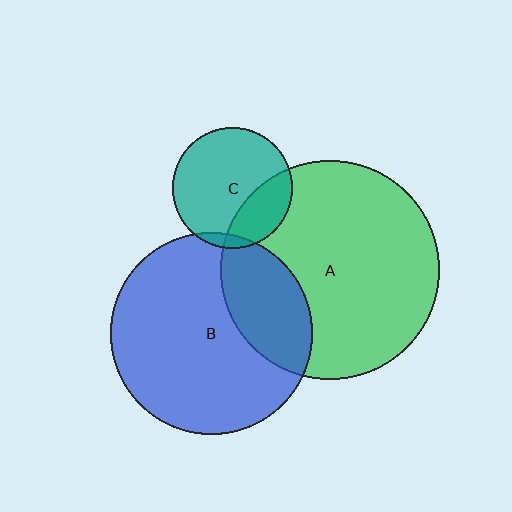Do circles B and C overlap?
Yes.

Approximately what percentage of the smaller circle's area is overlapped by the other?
Approximately 5%.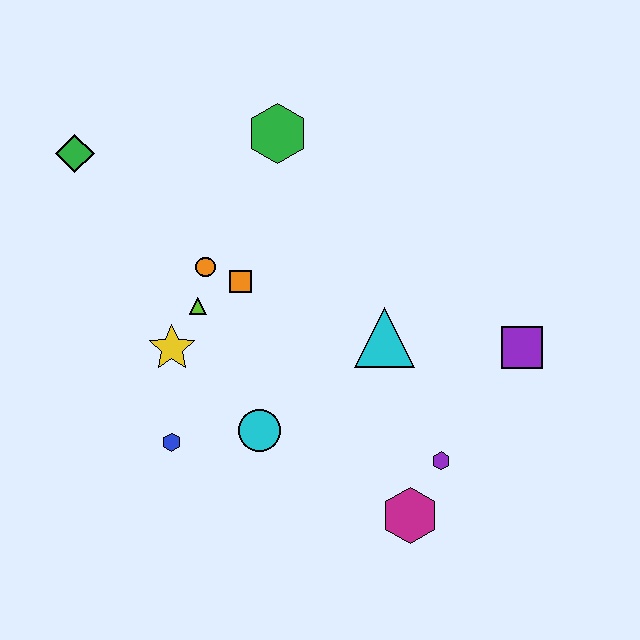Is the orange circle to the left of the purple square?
Yes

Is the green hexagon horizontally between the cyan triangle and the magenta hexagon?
No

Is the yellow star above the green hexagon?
No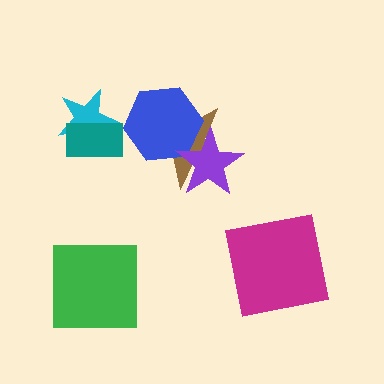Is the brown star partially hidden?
Yes, it is partially covered by another shape.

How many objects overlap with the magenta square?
0 objects overlap with the magenta square.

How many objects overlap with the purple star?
2 objects overlap with the purple star.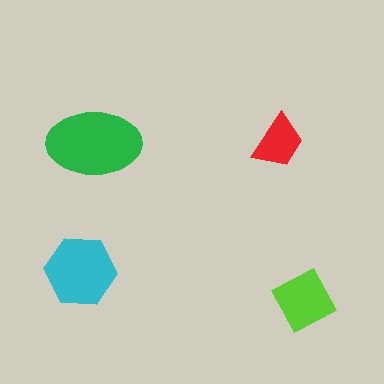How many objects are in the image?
There are 4 objects in the image.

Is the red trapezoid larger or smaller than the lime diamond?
Smaller.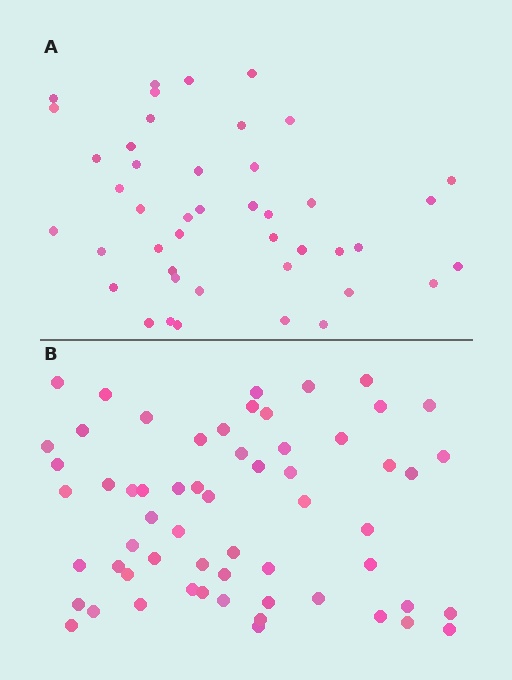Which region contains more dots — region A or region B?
Region B (the bottom region) has more dots.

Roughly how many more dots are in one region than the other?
Region B has approximately 15 more dots than region A.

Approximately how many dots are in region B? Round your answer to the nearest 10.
About 60 dots.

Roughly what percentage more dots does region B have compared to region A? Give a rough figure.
About 35% more.